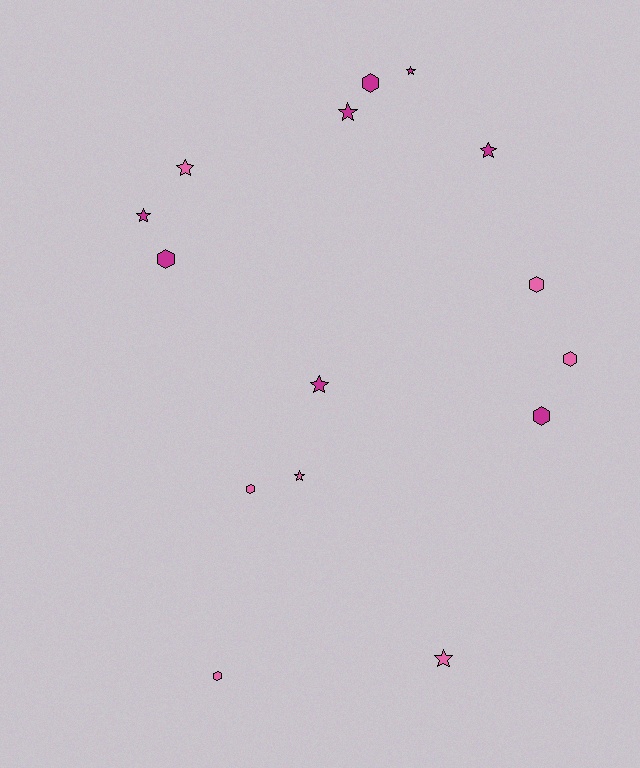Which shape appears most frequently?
Star, with 8 objects.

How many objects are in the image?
There are 15 objects.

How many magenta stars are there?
There are 5 magenta stars.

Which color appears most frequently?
Magenta, with 8 objects.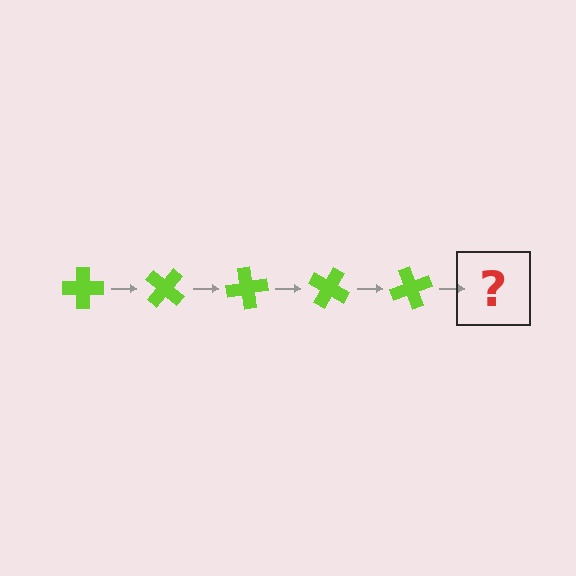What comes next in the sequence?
The next element should be a lime cross rotated 200 degrees.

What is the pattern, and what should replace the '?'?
The pattern is that the cross rotates 40 degrees each step. The '?' should be a lime cross rotated 200 degrees.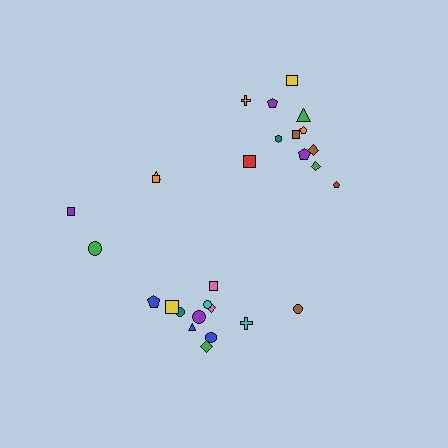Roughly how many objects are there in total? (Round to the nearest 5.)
Roughly 30 objects in total.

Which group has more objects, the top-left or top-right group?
The top-right group.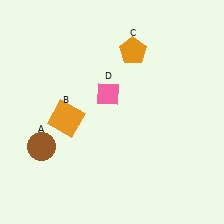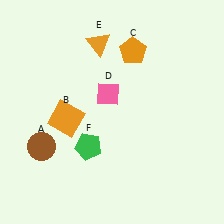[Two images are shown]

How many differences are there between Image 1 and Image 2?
There are 2 differences between the two images.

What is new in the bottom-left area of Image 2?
A green pentagon (F) was added in the bottom-left area of Image 2.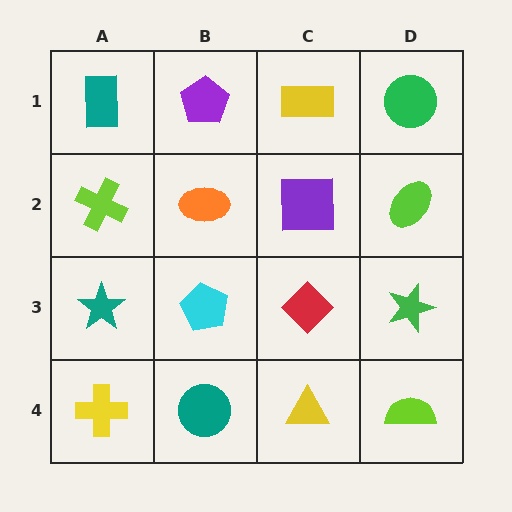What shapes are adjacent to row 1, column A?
A lime cross (row 2, column A), a purple pentagon (row 1, column B).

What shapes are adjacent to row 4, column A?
A teal star (row 3, column A), a teal circle (row 4, column B).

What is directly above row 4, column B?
A cyan pentagon.